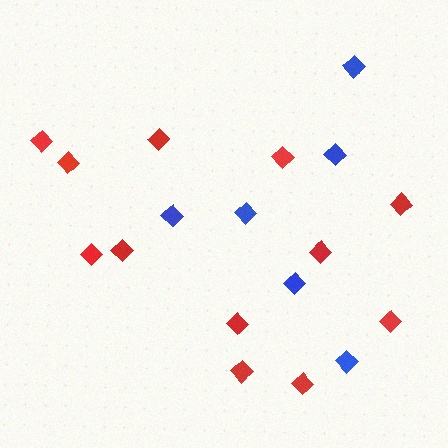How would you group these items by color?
There are 2 groups: one group of red diamonds (12) and one group of blue diamonds (6).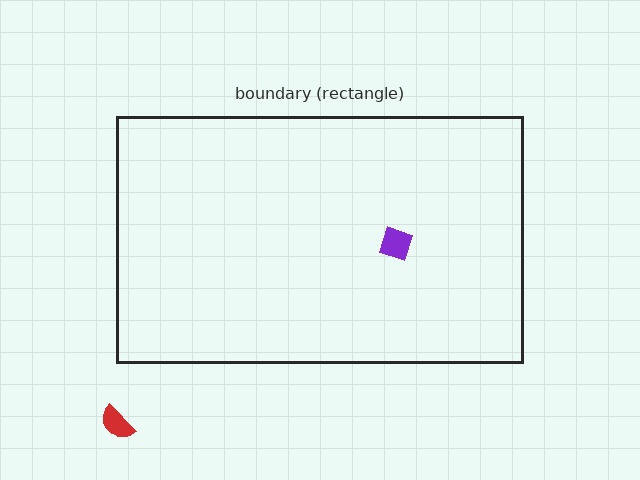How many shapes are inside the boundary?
1 inside, 1 outside.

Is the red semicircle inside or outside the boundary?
Outside.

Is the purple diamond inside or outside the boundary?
Inside.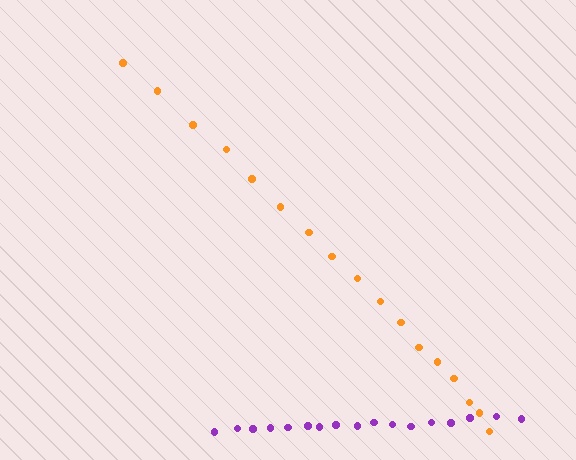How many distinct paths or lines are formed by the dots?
There are 2 distinct paths.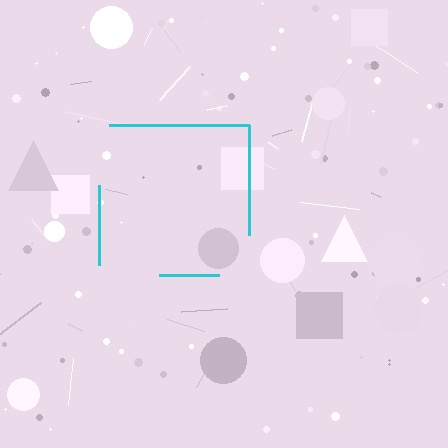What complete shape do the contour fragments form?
The contour fragments form a square.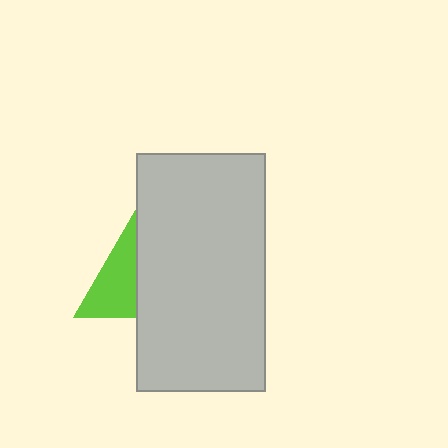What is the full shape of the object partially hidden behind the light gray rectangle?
The partially hidden object is a lime triangle.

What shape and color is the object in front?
The object in front is a light gray rectangle.